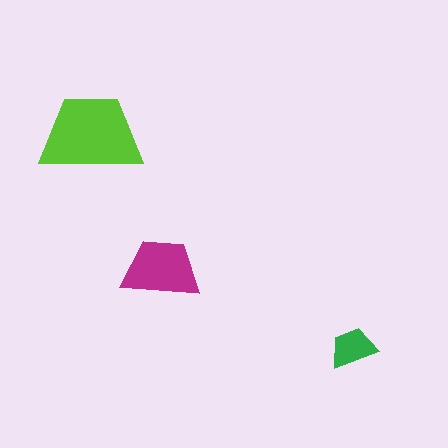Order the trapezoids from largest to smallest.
the lime one, the magenta one, the green one.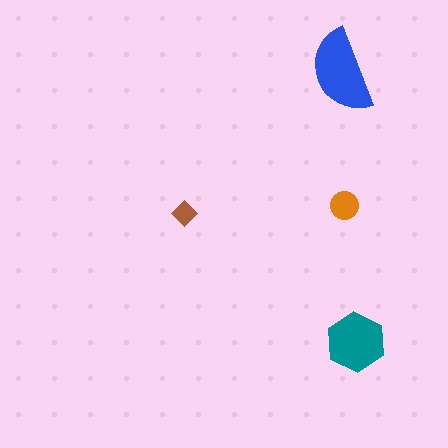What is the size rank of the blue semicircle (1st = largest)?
1st.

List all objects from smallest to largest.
The brown diamond, the orange circle, the teal hexagon, the blue semicircle.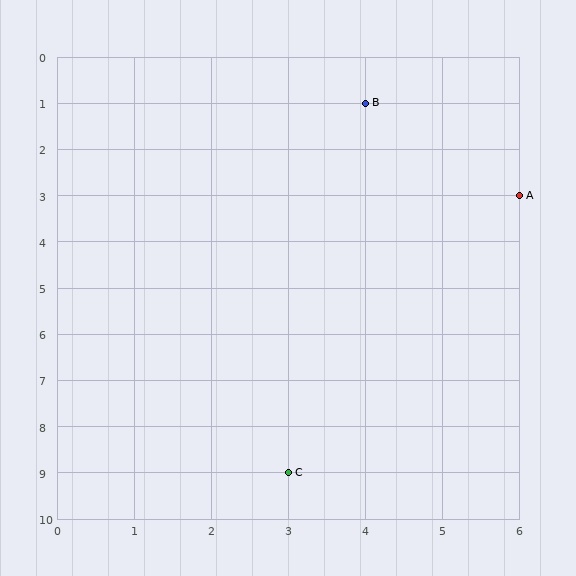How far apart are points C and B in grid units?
Points C and B are 1 column and 8 rows apart (about 8.1 grid units diagonally).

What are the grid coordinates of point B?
Point B is at grid coordinates (4, 1).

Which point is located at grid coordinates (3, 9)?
Point C is at (3, 9).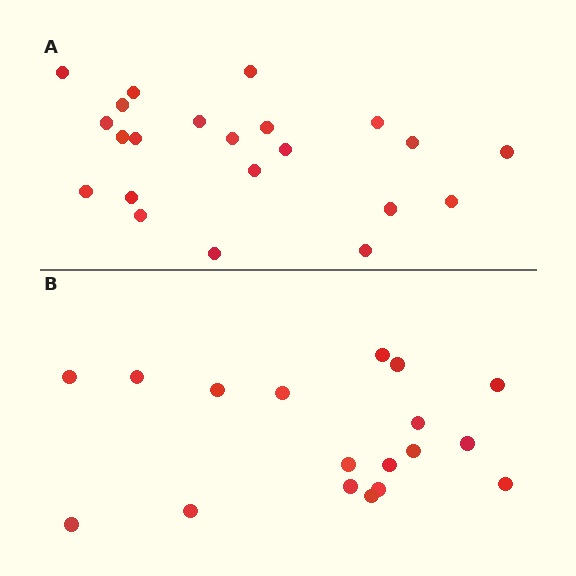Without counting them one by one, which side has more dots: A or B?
Region A (the top region) has more dots.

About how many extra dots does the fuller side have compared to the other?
Region A has about 4 more dots than region B.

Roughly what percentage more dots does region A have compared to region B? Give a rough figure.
About 20% more.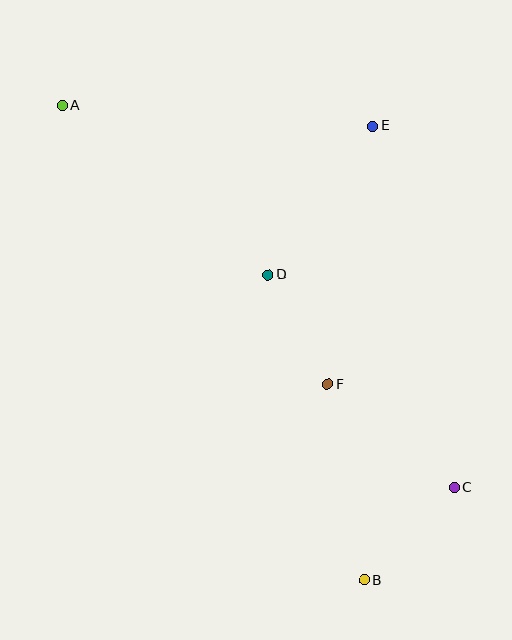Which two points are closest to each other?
Points D and F are closest to each other.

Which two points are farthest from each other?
Points A and B are farthest from each other.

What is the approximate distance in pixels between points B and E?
The distance between B and E is approximately 454 pixels.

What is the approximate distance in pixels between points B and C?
The distance between B and C is approximately 129 pixels.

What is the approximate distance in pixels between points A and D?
The distance between A and D is approximately 266 pixels.